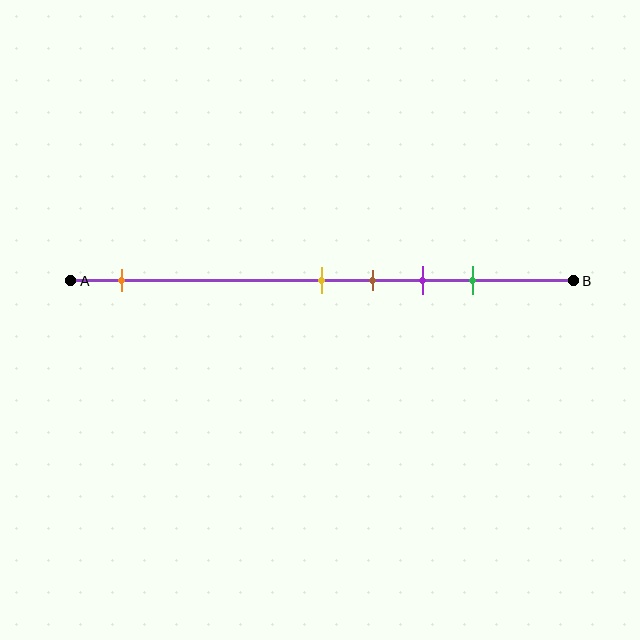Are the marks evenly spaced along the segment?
No, the marks are not evenly spaced.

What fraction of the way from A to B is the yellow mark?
The yellow mark is approximately 50% (0.5) of the way from A to B.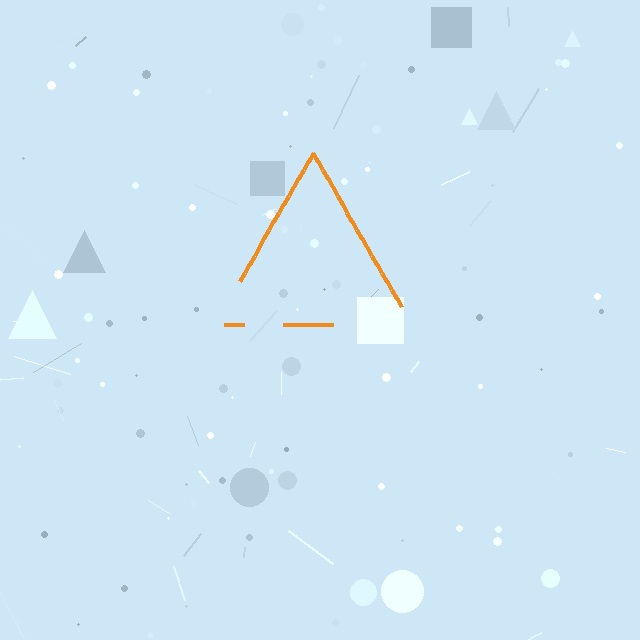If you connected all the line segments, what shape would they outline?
They would outline a triangle.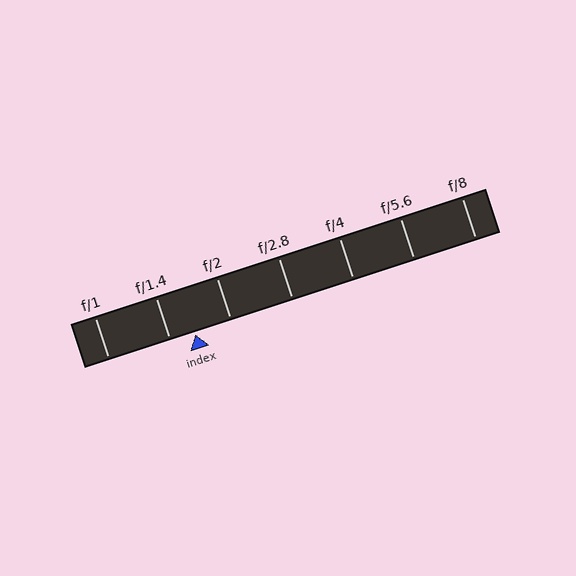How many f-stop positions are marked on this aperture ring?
There are 7 f-stop positions marked.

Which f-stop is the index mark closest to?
The index mark is closest to f/1.4.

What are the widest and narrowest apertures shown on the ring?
The widest aperture shown is f/1 and the narrowest is f/8.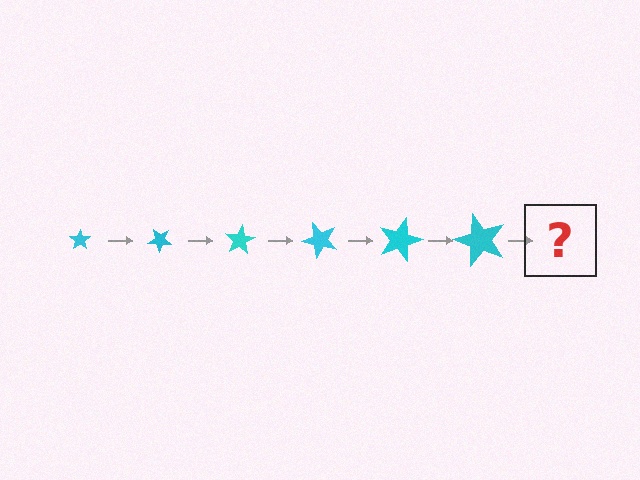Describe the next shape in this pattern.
It should be a star, larger than the previous one and rotated 240 degrees from the start.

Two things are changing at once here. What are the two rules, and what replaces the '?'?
The two rules are that the star grows larger each step and it rotates 40 degrees each step. The '?' should be a star, larger than the previous one and rotated 240 degrees from the start.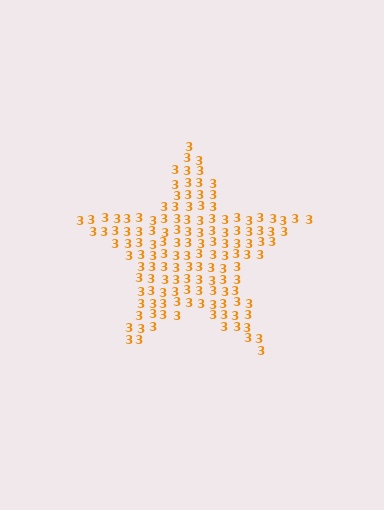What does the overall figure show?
The overall figure shows a star.